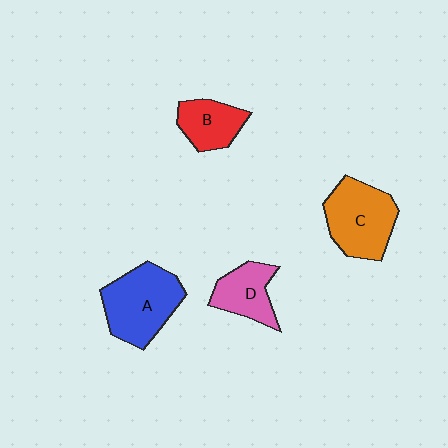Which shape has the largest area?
Shape A (blue).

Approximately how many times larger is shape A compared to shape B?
Approximately 1.7 times.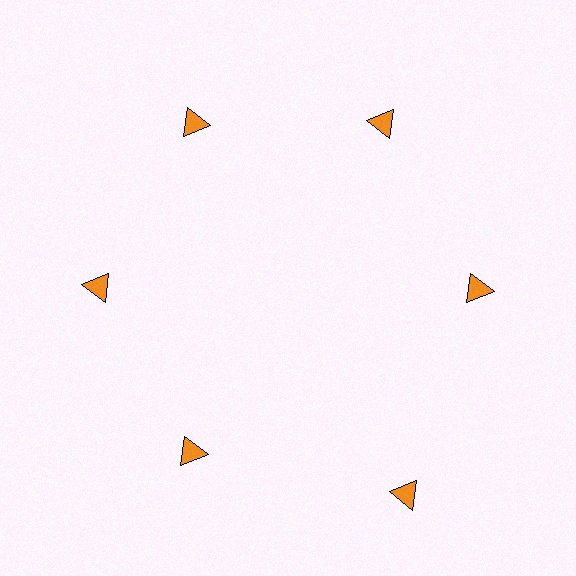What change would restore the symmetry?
The symmetry would be restored by moving it inward, back onto the ring so that all 6 triangles sit at equal angles and equal distance from the center.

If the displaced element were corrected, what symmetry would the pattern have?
It would have 6-fold rotational symmetry — the pattern would map onto itself every 60 degrees.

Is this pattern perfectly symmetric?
No. The 6 orange triangles are arranged in a ring, but one element near the 5 o'clock position is pushed outward from the center, breaking the 6-fold rotational symmetry.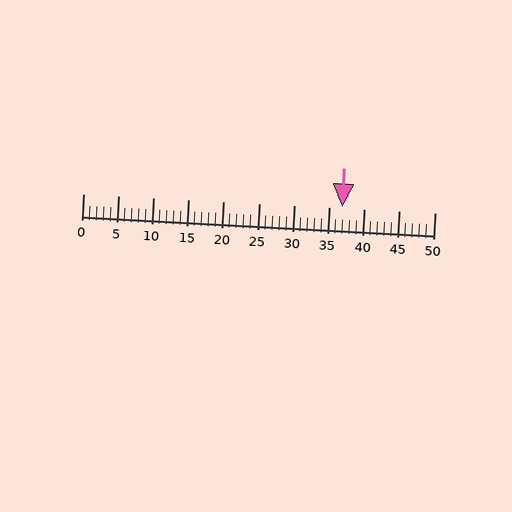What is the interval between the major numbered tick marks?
The major tick marks are spaced 5 units apart.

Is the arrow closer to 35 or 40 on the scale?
The arrow is closer to 35.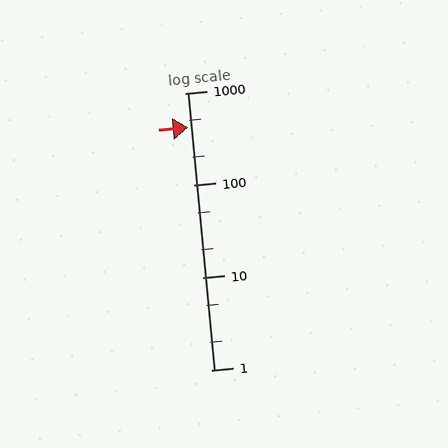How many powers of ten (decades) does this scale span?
The scale spans 3 decades, from 1 to 1000.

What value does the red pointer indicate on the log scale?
The pointer indicates approximately 420.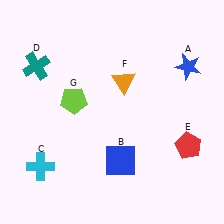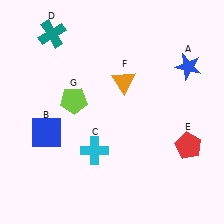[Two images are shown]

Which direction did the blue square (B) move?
The blue square (B) moved left.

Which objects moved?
The objects that moved are: the blue square (B), the cyan cross (C), the teal cross (D).